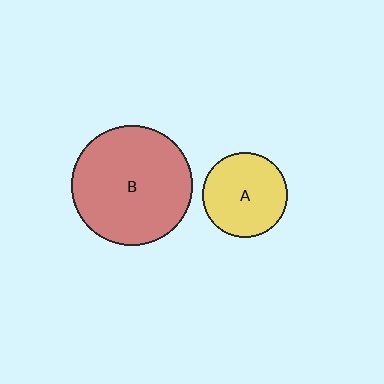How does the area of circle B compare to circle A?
Approximately 2.0 times.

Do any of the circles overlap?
No, none of the circles overlap.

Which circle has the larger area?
Circle B (red).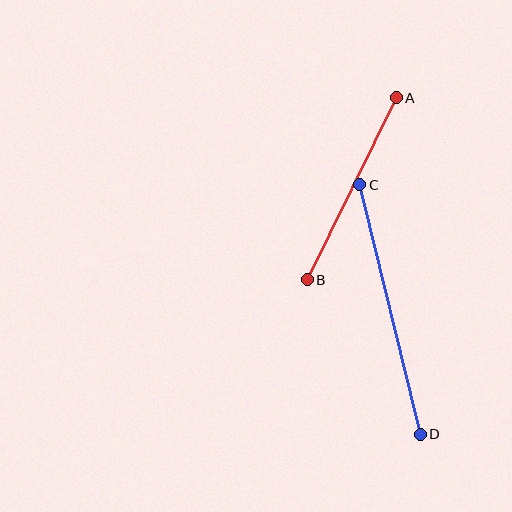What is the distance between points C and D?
The distance is approximately 257 pixels.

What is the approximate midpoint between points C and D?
The midpoint is at approximately (390, 309) pixels.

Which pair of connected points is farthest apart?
Points C and D are farthest apart.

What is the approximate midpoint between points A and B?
The midpoint is at approximately (352, 189) pixels.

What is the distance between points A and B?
The distance is approximately 203 pixels.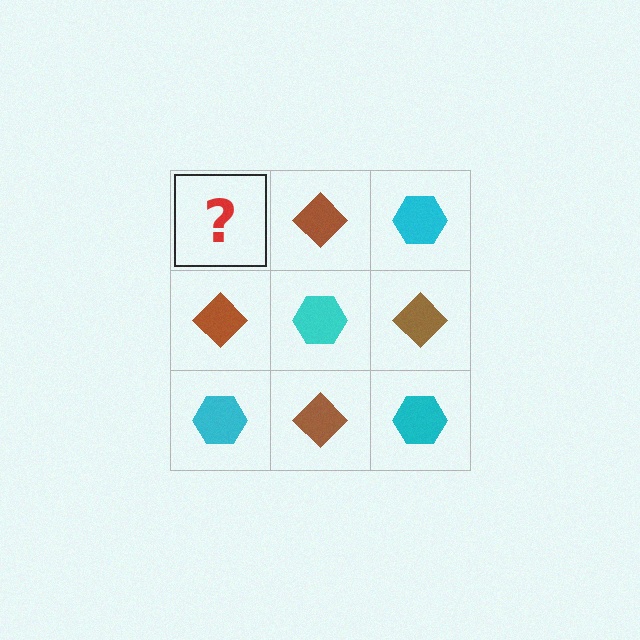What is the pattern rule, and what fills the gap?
The rule is that it alternates cyan hexagon and brown diamond in a checkerboard pattern. The gap should be filled with a cyan hexagon.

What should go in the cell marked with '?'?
The missing cell should contain a cyan hexagon.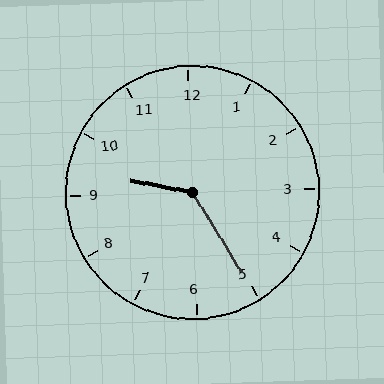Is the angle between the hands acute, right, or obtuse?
It is obtuse.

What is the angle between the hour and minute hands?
Approximately 132 degrees.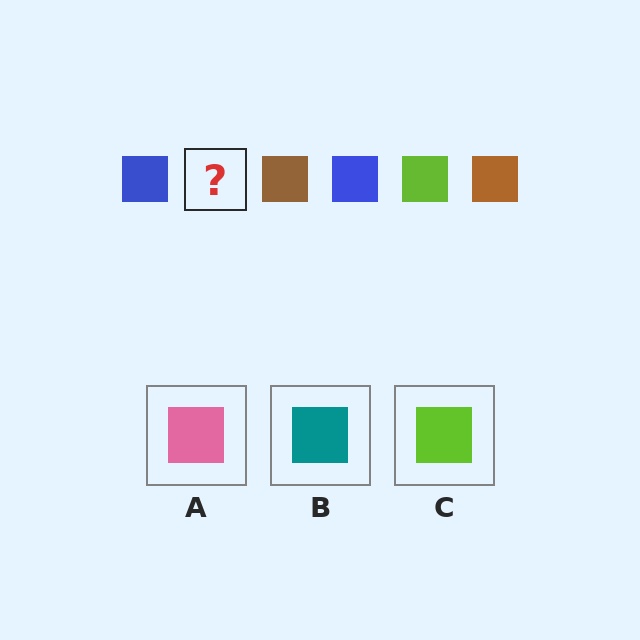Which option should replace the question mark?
Option C.